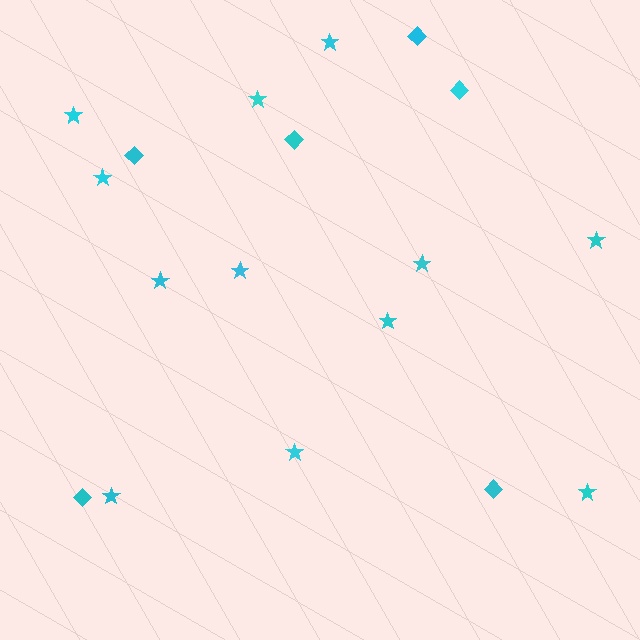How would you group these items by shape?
There are 2 groups: one group of stars (12) and one group of diamonds (6).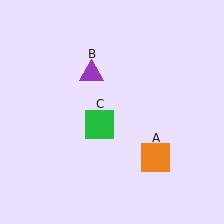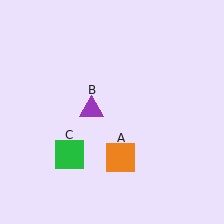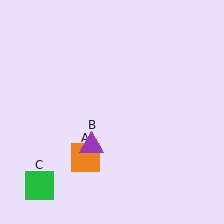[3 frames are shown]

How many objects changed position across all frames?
3 objects changed position: orange square (object A), purple triangle (object B), green square (object C).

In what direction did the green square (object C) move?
The green square (object C) moved down and to the left.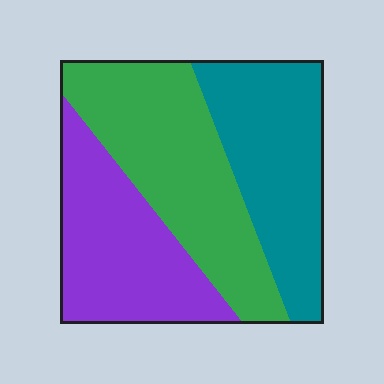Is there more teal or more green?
Green.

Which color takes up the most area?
Green, at roughly 40%.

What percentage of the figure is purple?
Purple takes up about one third (1/3) of the figure.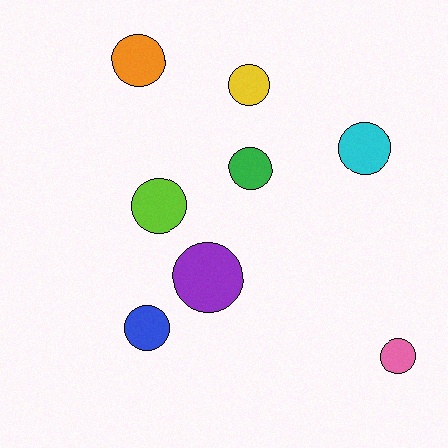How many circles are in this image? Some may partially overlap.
There are 8 circles.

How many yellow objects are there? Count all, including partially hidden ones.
There is 1 yellow object.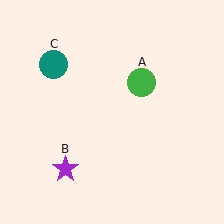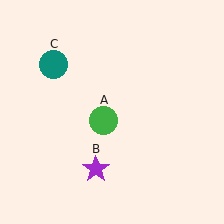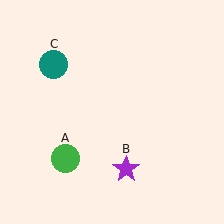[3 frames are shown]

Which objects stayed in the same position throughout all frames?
Teal circle (object C) remained stationary.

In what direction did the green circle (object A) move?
The green circle (object A) moved down and to the left.